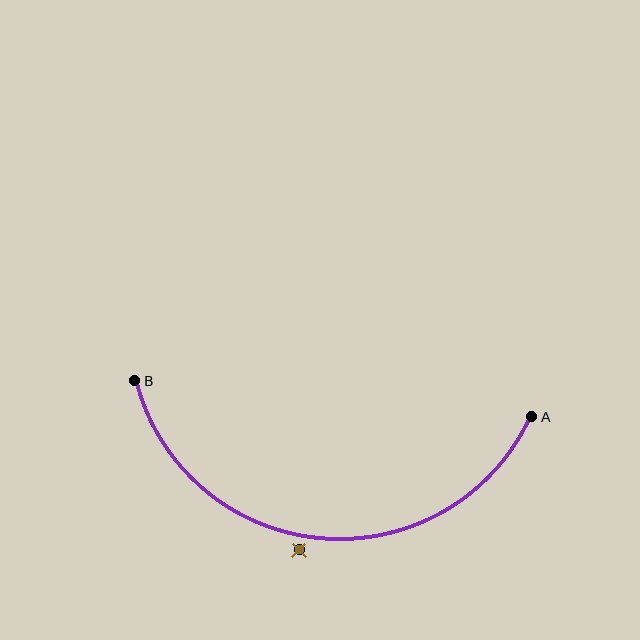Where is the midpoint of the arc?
The arc midpoint is the point on the curve farthest from the straight line joining A and B. It sits below that line.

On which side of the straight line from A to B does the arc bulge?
The arc bulges below the straight line connecting A and B.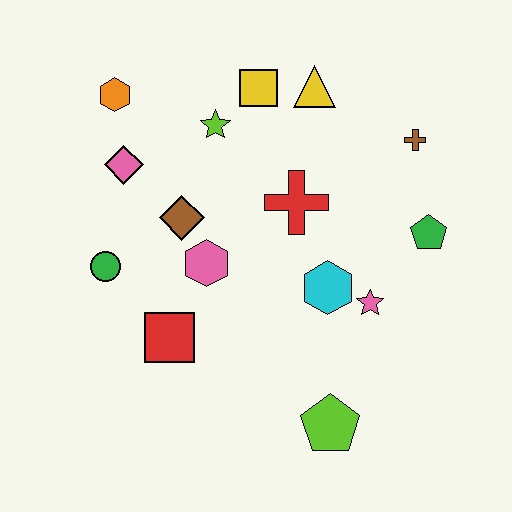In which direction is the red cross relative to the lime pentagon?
The red cross is above the lime pentagon.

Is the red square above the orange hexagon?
No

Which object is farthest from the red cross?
The lime pentagon is farthest from the red cross.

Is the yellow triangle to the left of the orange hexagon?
No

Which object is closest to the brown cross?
The green pentagon is closest to the brown cross.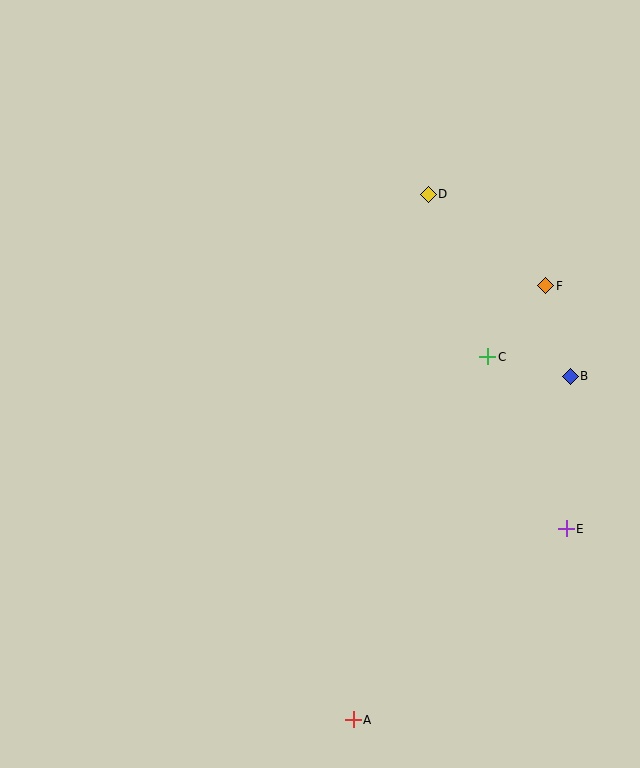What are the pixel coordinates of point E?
Point E is at (566, 529).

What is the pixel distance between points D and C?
The distance between D and C is 173 pixels.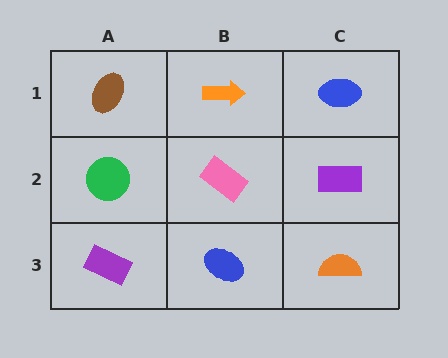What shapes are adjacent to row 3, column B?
A pink rectangle (row 2, column B), a purple rectangle (row 3, column A), an orange semicircle (row 3, column C).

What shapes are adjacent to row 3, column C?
A purple rectangle (row 2, column C), a blue ellipse (row 3, column B).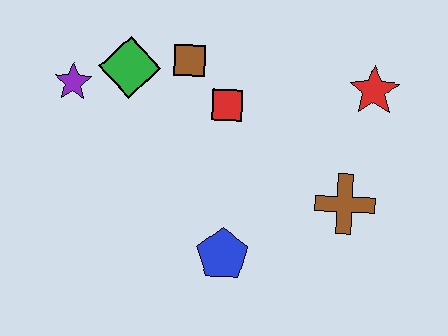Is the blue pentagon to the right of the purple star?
Yes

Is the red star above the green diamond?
No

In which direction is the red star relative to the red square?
The red star is to the right of the red square.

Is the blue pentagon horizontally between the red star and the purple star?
Yes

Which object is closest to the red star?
The brown cross is closest to the red star.